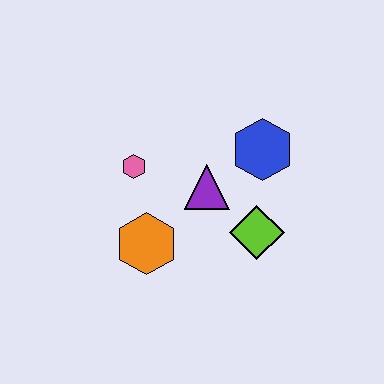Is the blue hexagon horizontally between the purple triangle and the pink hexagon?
No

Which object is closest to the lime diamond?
The purple triangle is closest to the lime diamond.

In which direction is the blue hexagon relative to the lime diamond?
The blue hexagon is above the lime diamond.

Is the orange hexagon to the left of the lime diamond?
Yes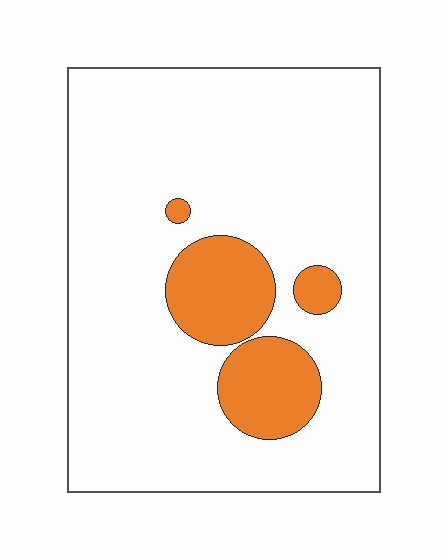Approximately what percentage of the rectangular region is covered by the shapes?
Approximately 15%.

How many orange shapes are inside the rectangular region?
4.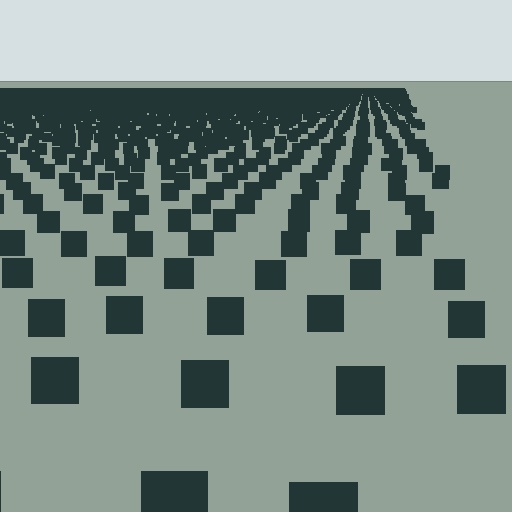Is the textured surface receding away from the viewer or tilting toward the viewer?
The surface is receding away from the viewer. Texture elements get smaller and denser toward the top.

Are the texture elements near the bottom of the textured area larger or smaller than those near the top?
Larger. Near the bottom, elements are closer to the viewer and appear at a bigger on-screen size.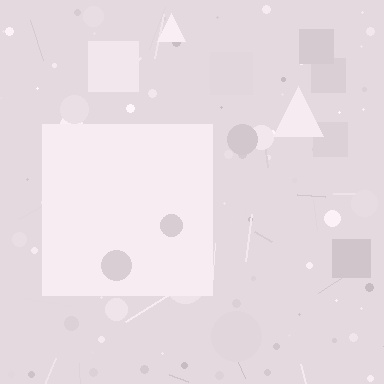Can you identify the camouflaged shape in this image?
The camouflaged shape is a square.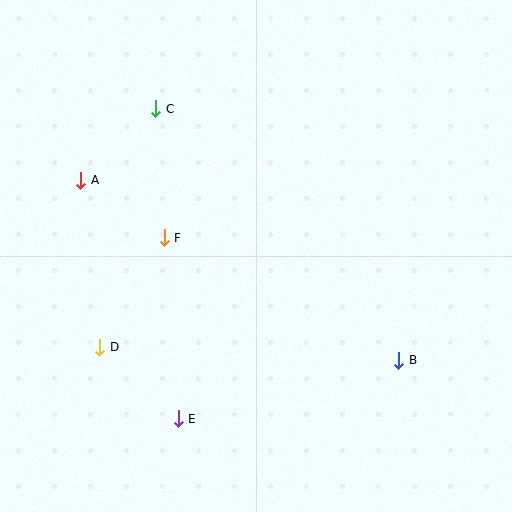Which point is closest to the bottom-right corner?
Point B is closest to the bottom-right corner.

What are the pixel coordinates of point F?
Point F is at (164, 238).